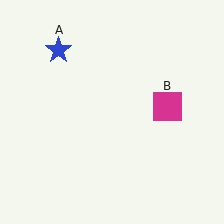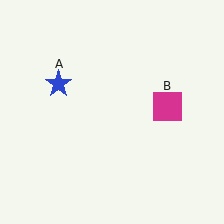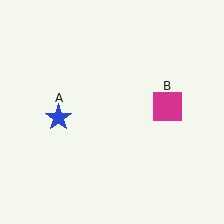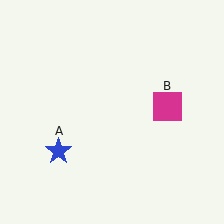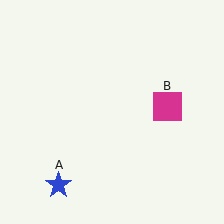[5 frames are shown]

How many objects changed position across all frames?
1 object changed position: blue star (object A).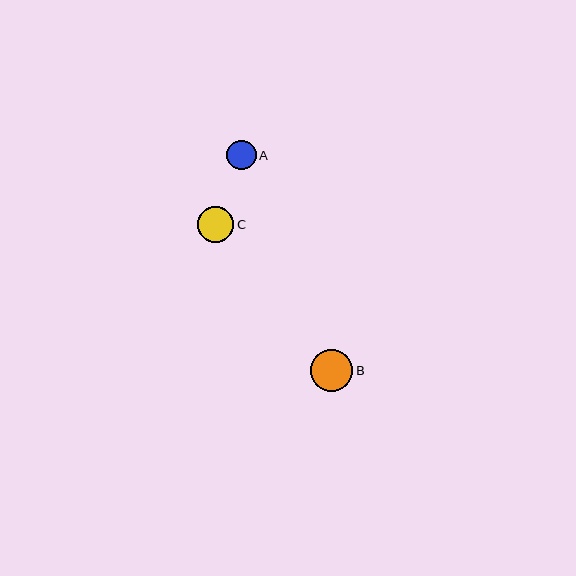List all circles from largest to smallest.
From largest to smallest: B, C, A.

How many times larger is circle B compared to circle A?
Circle B is approximately 1.4 times the size of circle A.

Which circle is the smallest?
Circle A is the smallest with a size of approximately 30 pixels.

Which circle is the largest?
Circle B is the largest with a size of approximately 42 pixels.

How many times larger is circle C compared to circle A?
Circle C is approximately 1.2 times the size of circle A.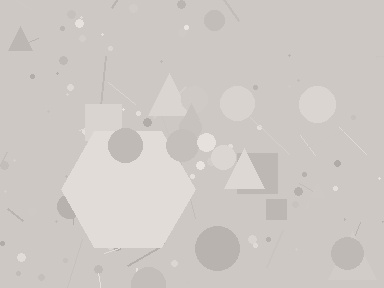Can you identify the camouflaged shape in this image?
The camouflaged shape is a hexagon.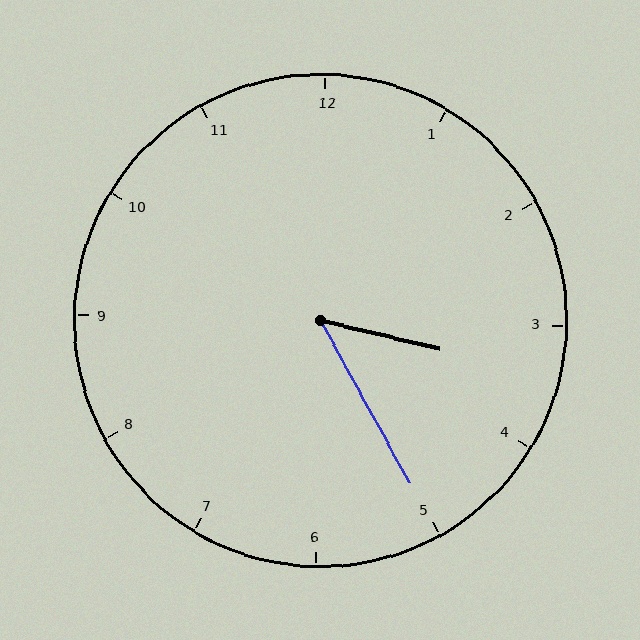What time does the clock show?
3:25.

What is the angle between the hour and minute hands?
Approximately 48 degrees.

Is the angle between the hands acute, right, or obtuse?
It is acute.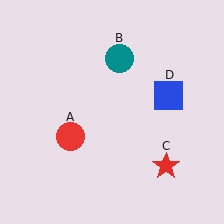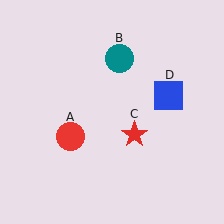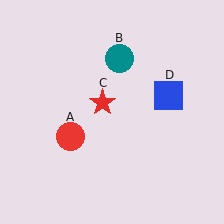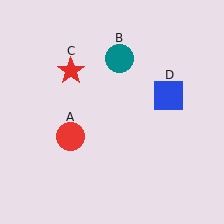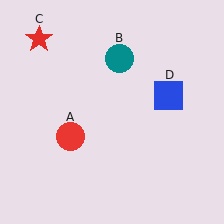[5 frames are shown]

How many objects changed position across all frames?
1 object changed position: red star (object C).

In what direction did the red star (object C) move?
The red star (object C) moved up and to the left.